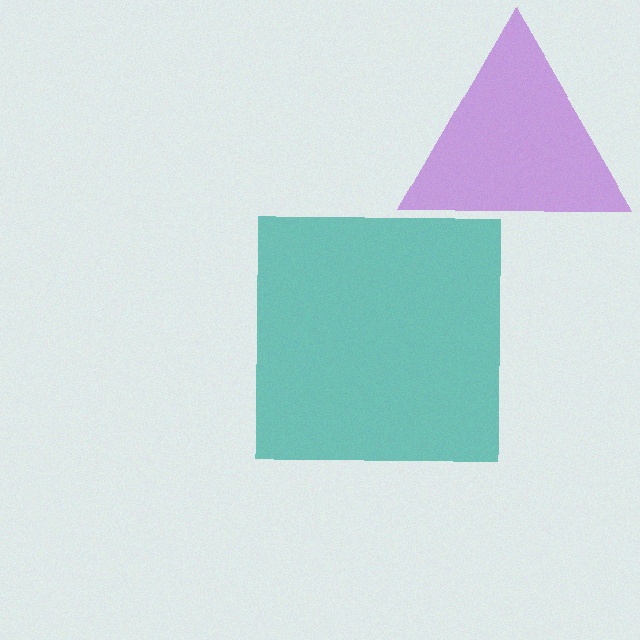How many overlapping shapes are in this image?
There are 2 overlapping shapes in the image.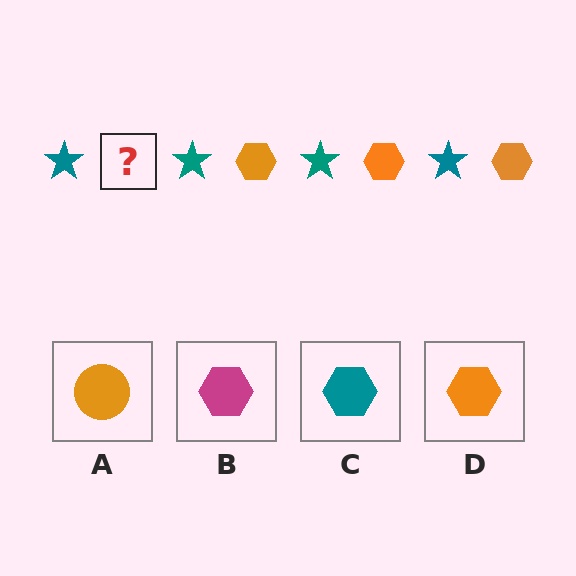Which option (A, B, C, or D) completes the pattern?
D.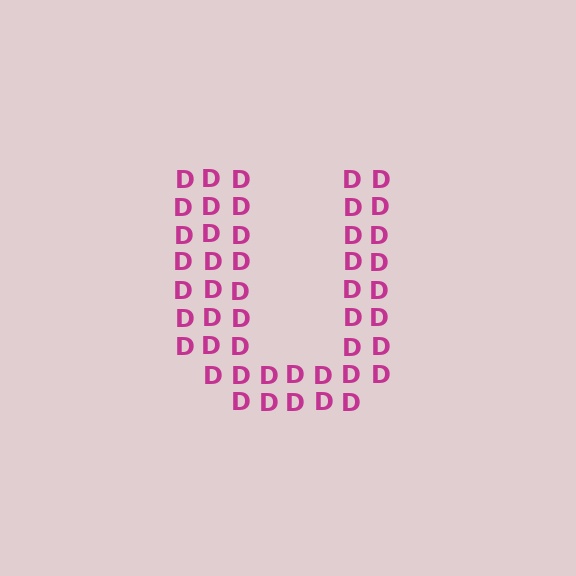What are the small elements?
The small elements are letter D's.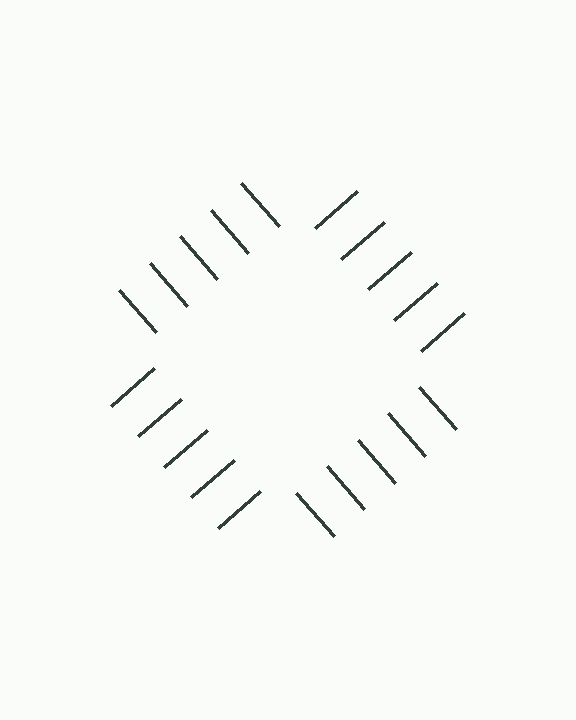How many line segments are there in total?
20 — 5 along each of the 4 edges.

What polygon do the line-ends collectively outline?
An illusory square — the line segments terminate on its edges but no continuous stroke is drawn.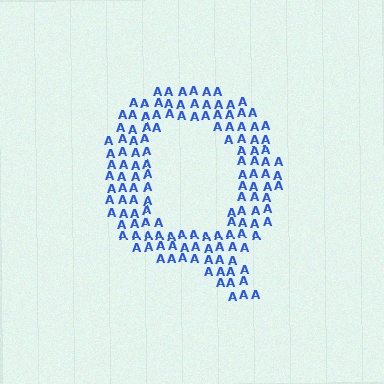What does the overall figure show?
The overall figure shows the letter Q.